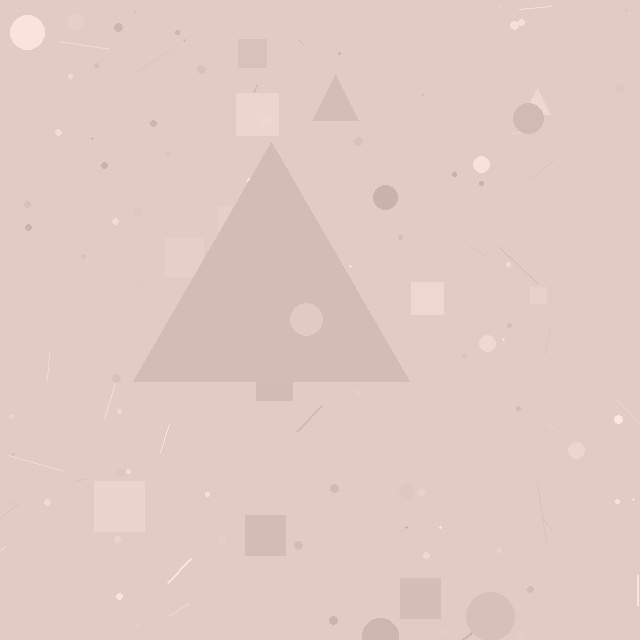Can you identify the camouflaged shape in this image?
The camouflaged shape is a triangle.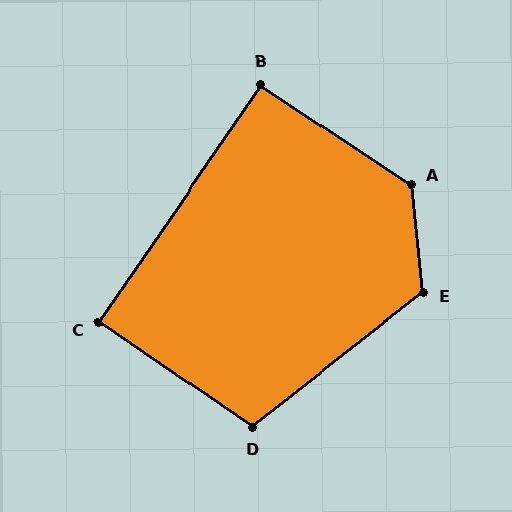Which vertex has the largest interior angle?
A, at approximately 130 degrees.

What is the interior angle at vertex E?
Approximately 122 degrees (obtuse).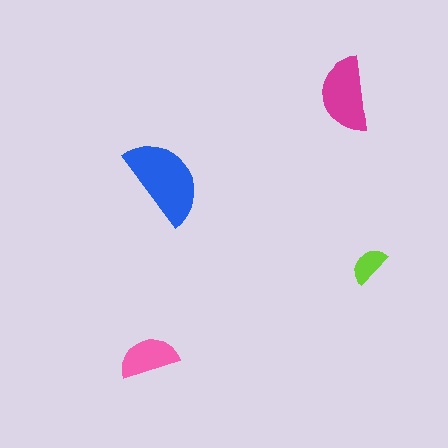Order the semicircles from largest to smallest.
the blue one, the magenta one, the pink one, the lime one.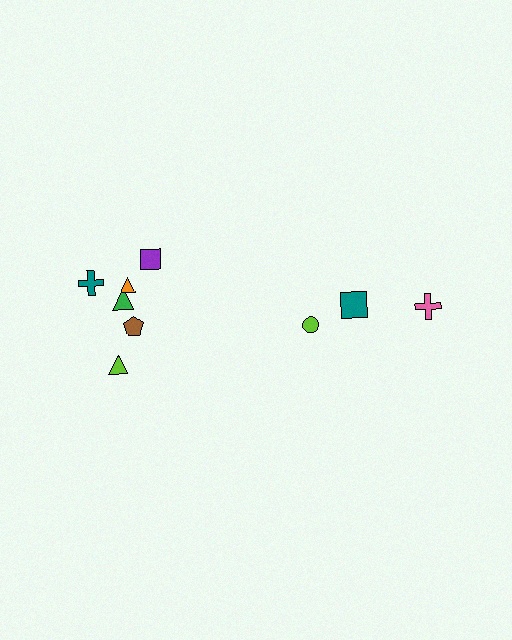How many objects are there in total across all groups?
There are 9 objects.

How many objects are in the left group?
There are 6 objects.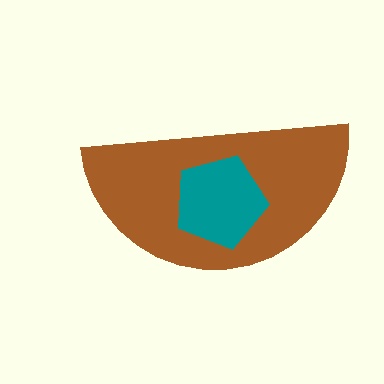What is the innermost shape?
The teal pentagon.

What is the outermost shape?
The brown semicircle.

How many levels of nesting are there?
2.